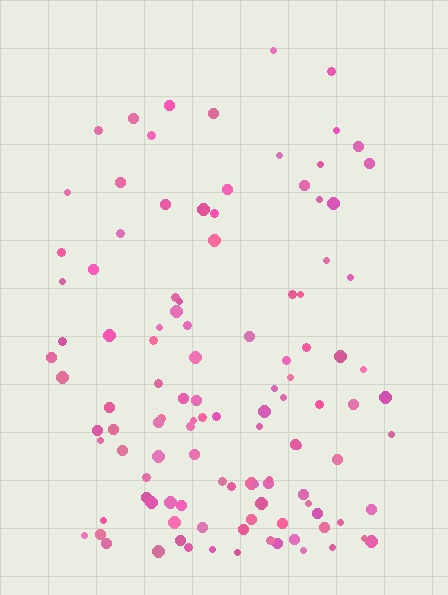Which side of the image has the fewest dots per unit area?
The top.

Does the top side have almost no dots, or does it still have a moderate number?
Still a moderate number, just noticeably fewer than the bottom.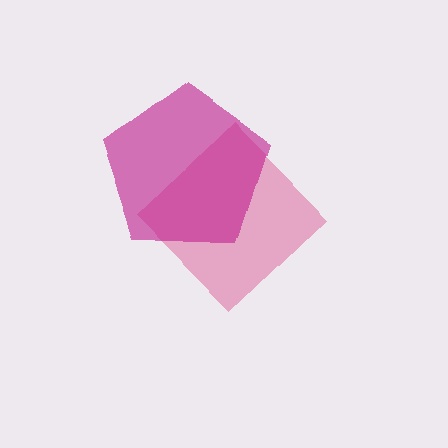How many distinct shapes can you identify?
There are 2 distinct shapes: a pink diamond, a magenta pentagon.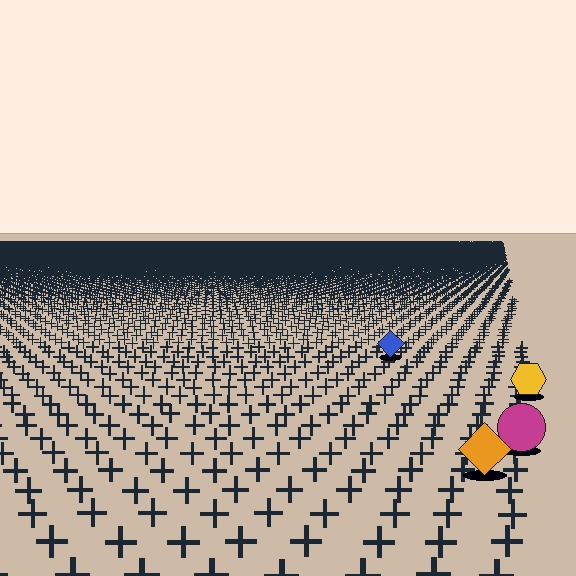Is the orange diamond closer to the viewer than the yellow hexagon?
Yes. The orange diamond is closer — you can tell from the texture gradient: the ground texture is coarser near it.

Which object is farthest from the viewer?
The blue diamond is farthest from the viewer. It appears smaller and the ground texture around it is denser.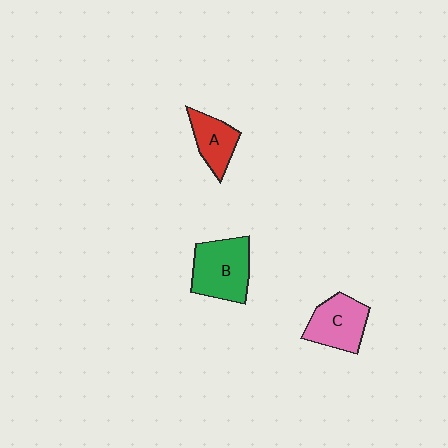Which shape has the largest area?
Shape B (green).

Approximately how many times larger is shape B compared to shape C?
Approximately 1.2 times.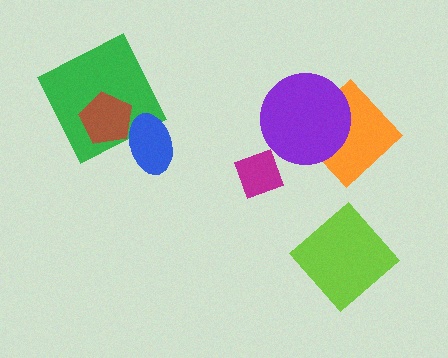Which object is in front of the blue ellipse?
The brown pentagon is in front of the blue ellipse.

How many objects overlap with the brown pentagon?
2 objects overlap with the brown pentagon.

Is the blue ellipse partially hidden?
Yes, it is partially covered by another shape.